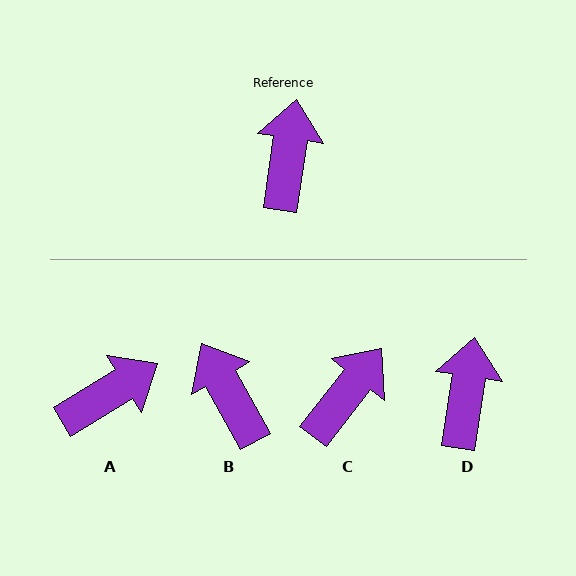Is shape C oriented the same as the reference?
No, it is off by about 30 degrees.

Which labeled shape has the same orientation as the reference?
D.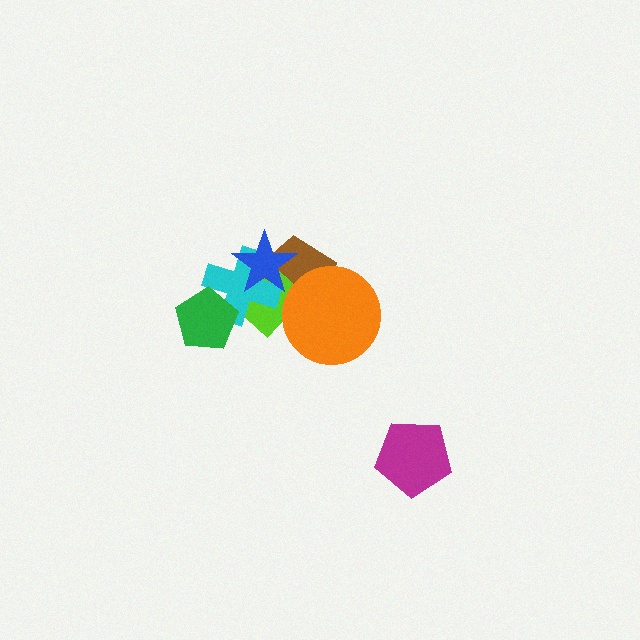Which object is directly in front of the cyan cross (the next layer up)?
The green pentagon is directly in front of the cyan cross.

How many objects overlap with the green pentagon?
2 objects overlap with the green pentagon.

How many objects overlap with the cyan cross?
4 objects overlap with the cyan cross.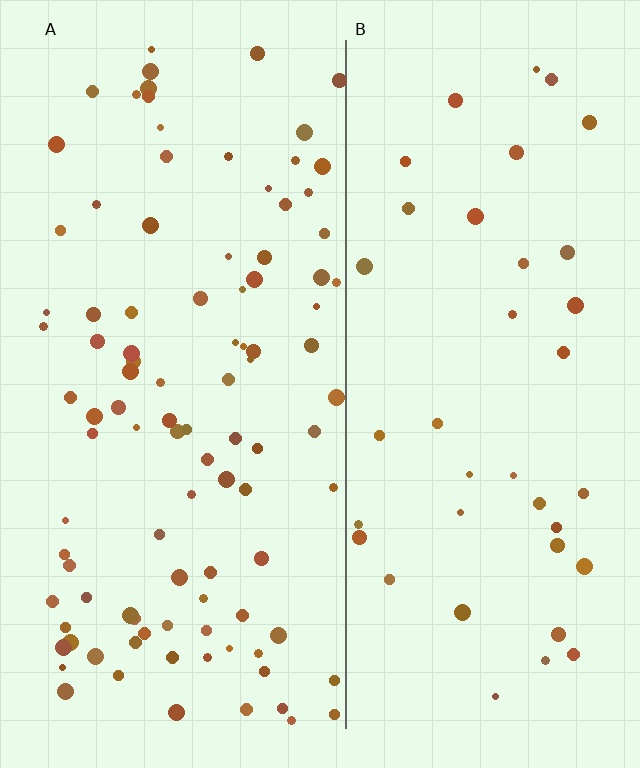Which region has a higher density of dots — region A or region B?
A (the left).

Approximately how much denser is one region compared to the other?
Approximately 2.6× — region A over region B.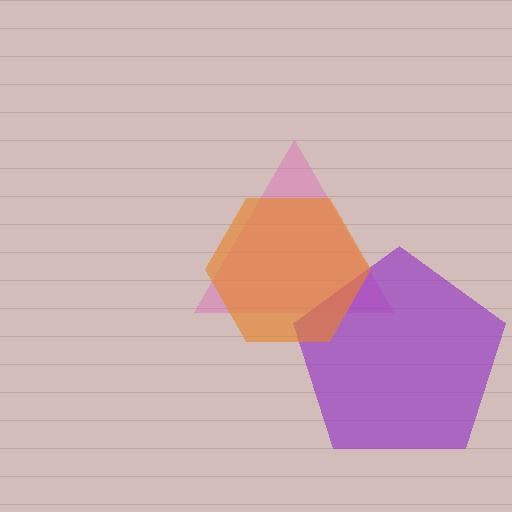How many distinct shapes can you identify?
There are 3 distinct shapes: a pink triangle, a purple pentagon, an orange hexagon.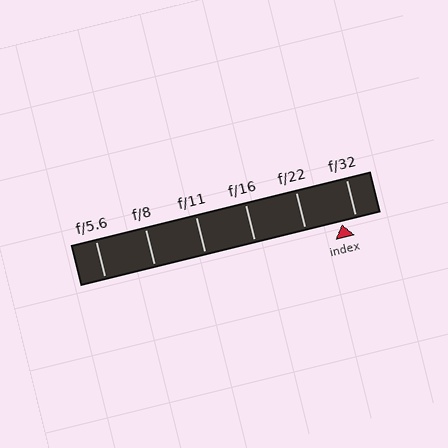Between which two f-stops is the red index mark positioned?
The index mark is between f/22 and f/32.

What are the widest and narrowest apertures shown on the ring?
The widest aperture shown is f/5.6 and the narrowest is f/32.